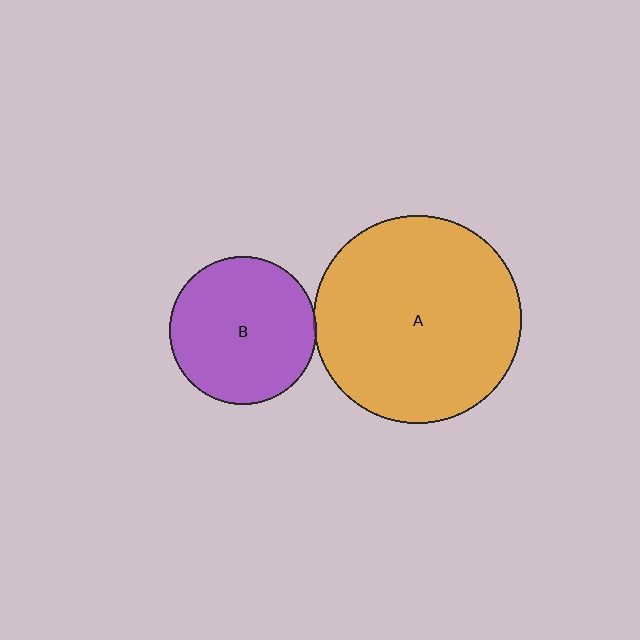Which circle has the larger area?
Circle A (orange).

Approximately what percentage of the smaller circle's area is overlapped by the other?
Approximately 5%.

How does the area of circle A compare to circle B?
Approximately 2.0 times.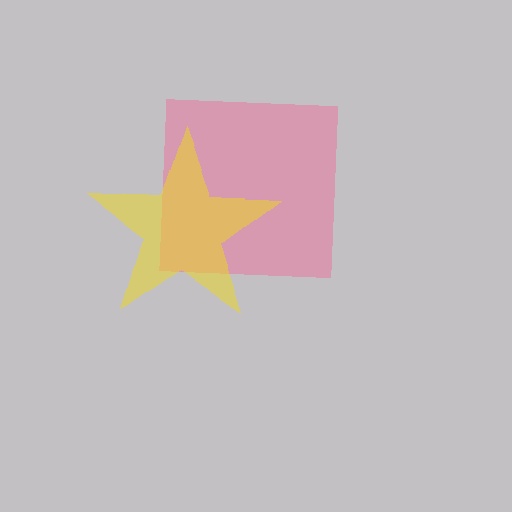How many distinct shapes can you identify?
There are 2 distinct shapes: a pink square, a yellow star.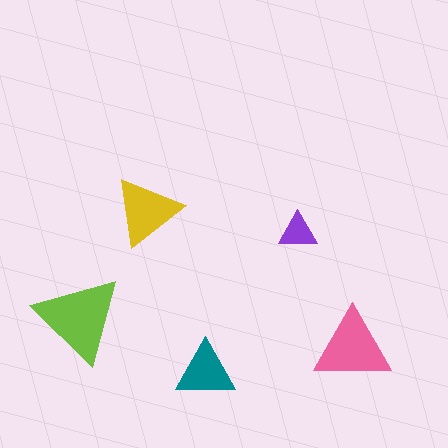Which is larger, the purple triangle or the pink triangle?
The pink one.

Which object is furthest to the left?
The lime triangle is leftmost.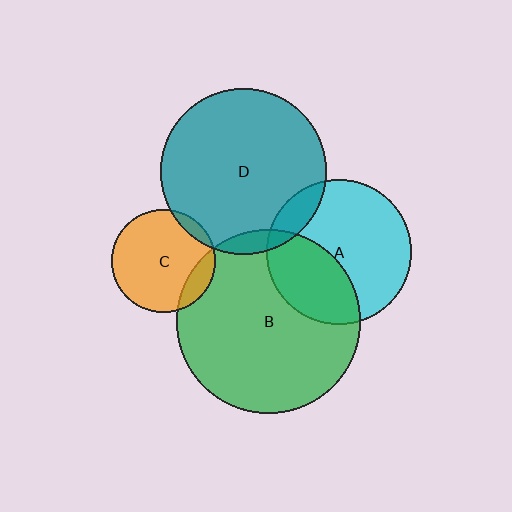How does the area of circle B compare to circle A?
Approximately 1.6 times.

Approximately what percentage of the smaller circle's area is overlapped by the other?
Approximately 5%.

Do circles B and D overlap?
Yes.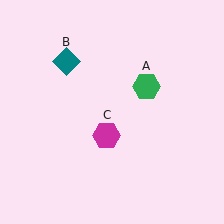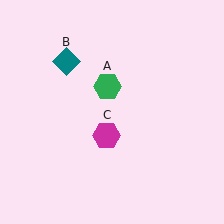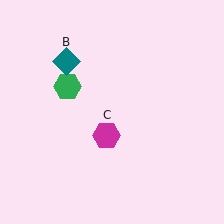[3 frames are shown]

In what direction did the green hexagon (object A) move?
The green hexagon (object A) moved left.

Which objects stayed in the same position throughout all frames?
Teal diamond (object B) and magenta hexagon (object C) remained stationary.